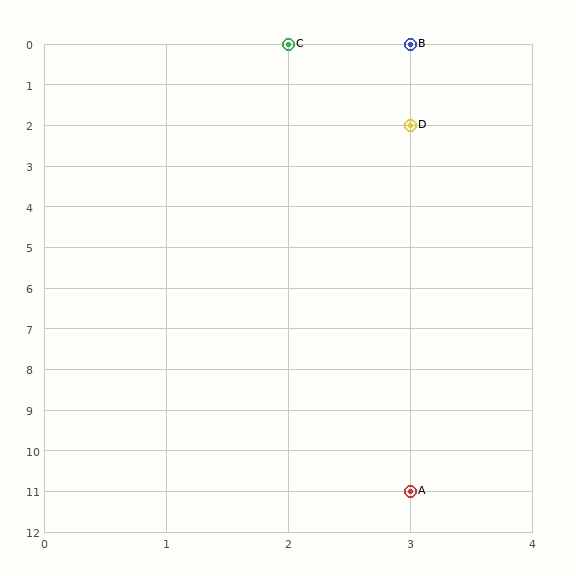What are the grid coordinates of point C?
Point C is at grid coordinates (2, 0).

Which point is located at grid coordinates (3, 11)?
Point A is at (3, 11).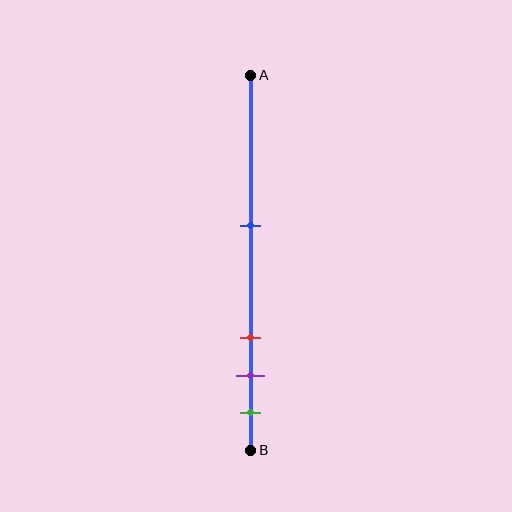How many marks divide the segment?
There are 4 marks dividing the segment.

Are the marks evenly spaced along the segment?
No, the marks are not evenly spaced.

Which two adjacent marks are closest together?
The purple and green marks are the closest adjacent pair.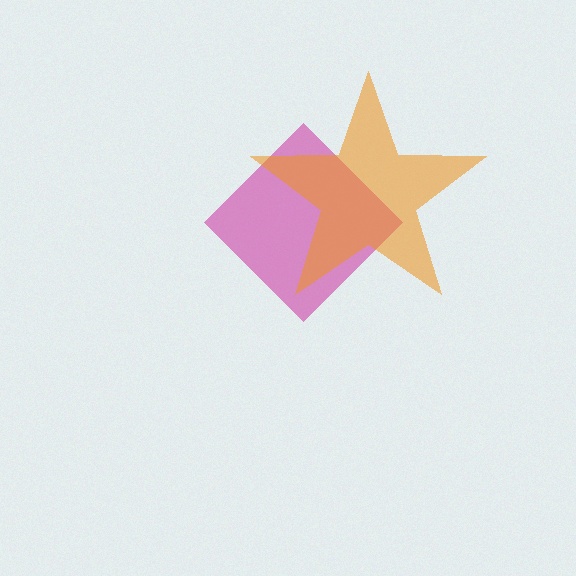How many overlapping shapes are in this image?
There are 2 overlapping shapes in the image.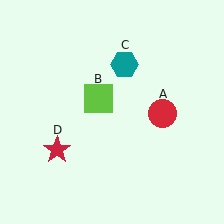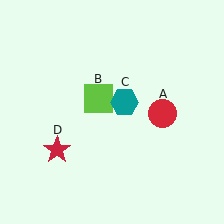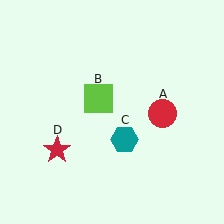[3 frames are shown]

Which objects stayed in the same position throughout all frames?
Red circle (object A) and lime square (object B) and red star (object D) remained stationary.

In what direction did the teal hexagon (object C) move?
The teal hexagon (object C) moved down.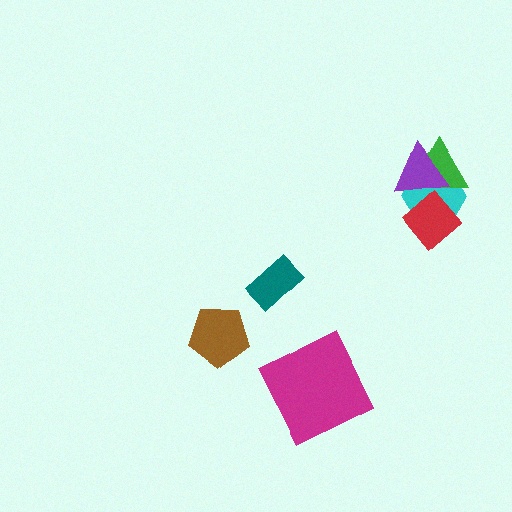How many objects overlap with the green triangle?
3 objects overlap with the green triangle.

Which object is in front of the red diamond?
The purple triangle is in front of the red diamond.